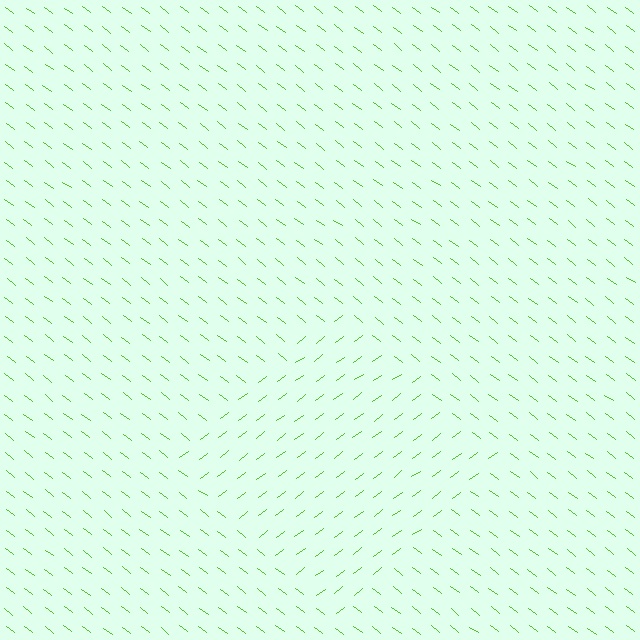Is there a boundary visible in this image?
Yes, there is a texture boundary formed by a change in line orientation.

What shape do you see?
I see a diamond.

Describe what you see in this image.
The image is filled with small lime line segments. A diamond region in the image has lines oriented differently from the surrounding lines, creating a visible texture boundary.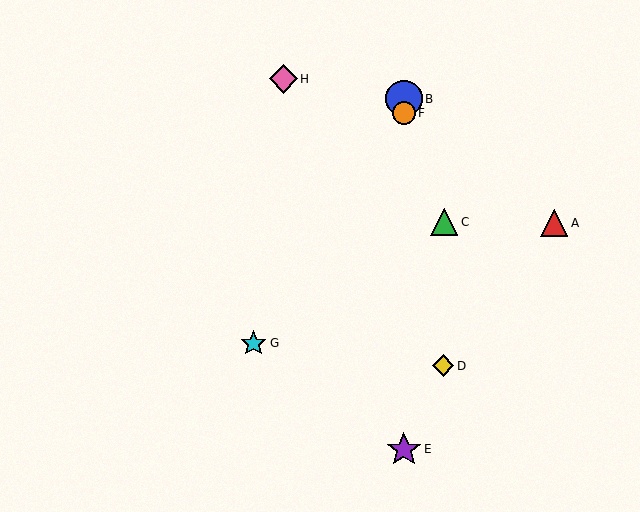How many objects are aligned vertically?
3 objects (B, E, F) are aligned vertically.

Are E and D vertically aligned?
No, E is at x≈404 and D is at x≈443.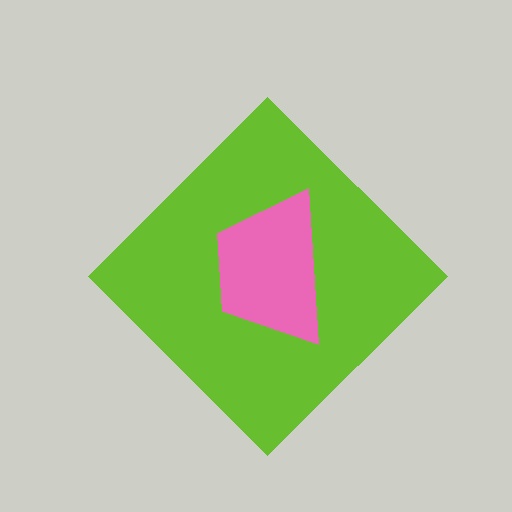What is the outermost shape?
The lime diamond.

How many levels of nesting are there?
2.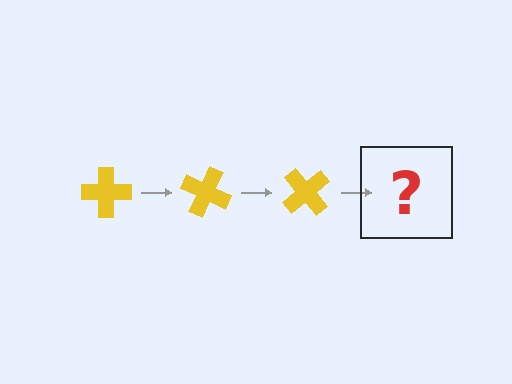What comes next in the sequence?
The next element should be a yellow cross rotated 75 degrees.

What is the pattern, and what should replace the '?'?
The pattern is that the cross rotates 25 degrees each step. The '?' should be a yellow cross rotated 75 degrees.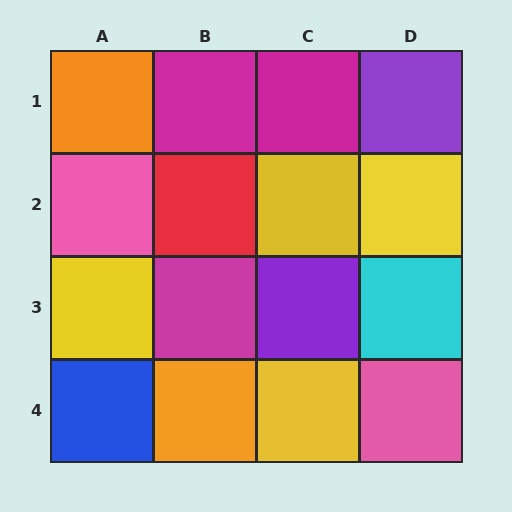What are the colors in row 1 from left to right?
Orange, magenta, magenta, purple.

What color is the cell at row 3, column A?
Yellow.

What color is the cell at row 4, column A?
Blue.